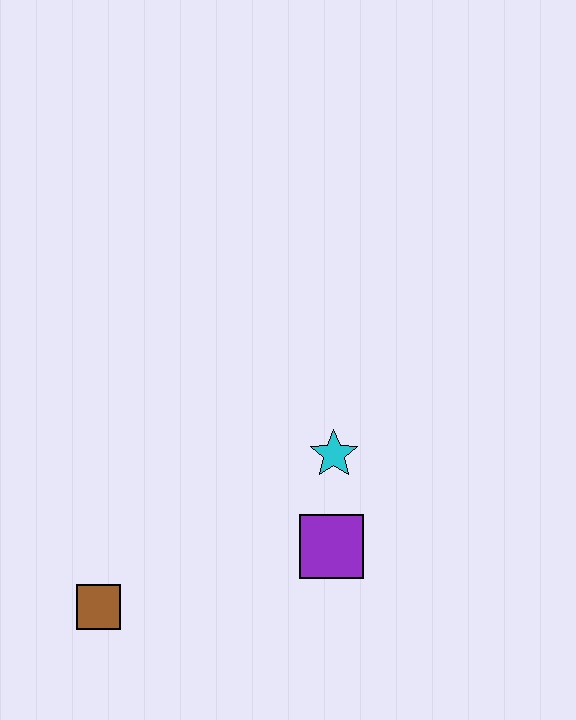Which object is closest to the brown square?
The purple square is closest to the brown square.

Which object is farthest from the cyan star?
The brown square is farthest from the cyan star.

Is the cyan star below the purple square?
No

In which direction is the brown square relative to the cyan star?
The brown square is to the left of the cyan star.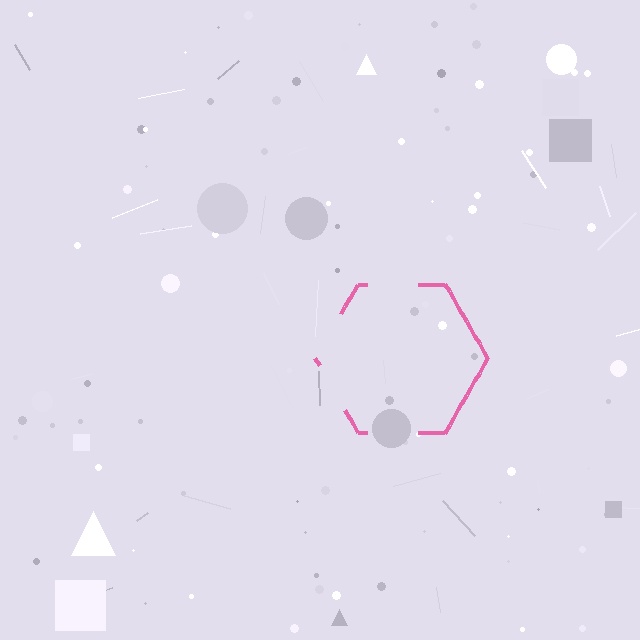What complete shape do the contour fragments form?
The contour fragments form a hexagon.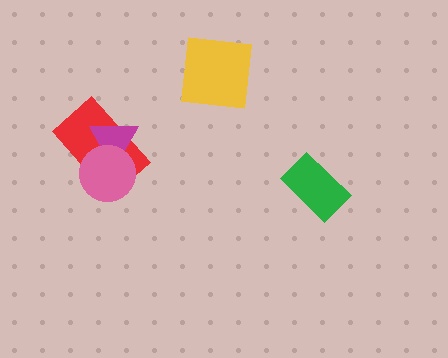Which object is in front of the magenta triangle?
The pink circle is in front of the magenta triangle.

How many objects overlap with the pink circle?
2 objects overlap with the pink circle.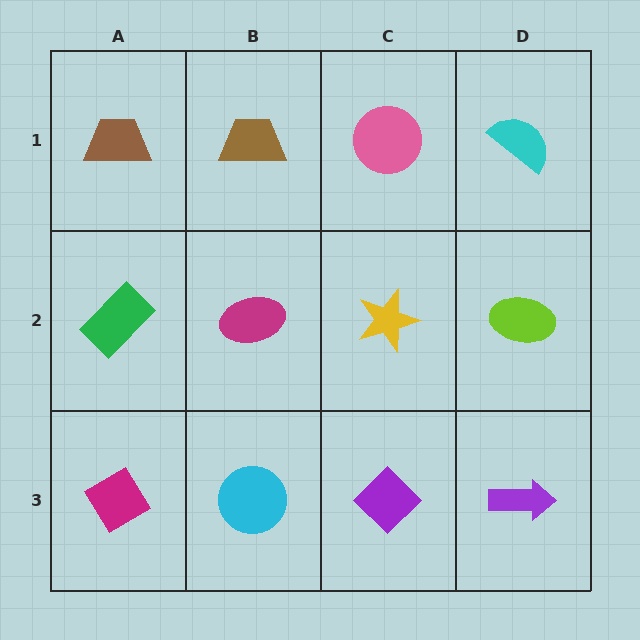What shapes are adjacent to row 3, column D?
A lime ellipse (row 2, column D), a purple diamond (row 3, column C).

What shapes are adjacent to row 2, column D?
A cyan semicircle (row 1, column D), a purple arrow (row 3, column D), a yellow star (row 2, column C).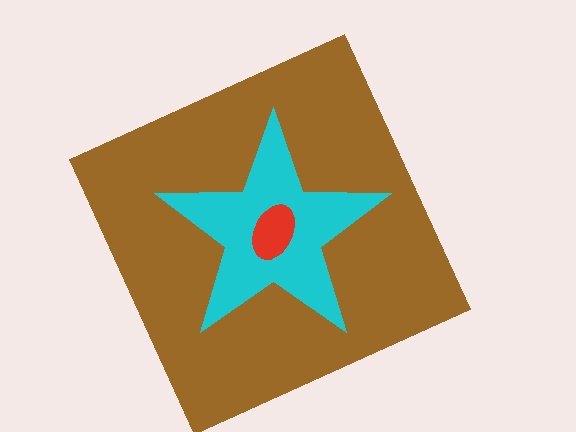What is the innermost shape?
The red ellipse.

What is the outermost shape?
The brown square.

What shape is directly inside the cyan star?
The red ellipse.